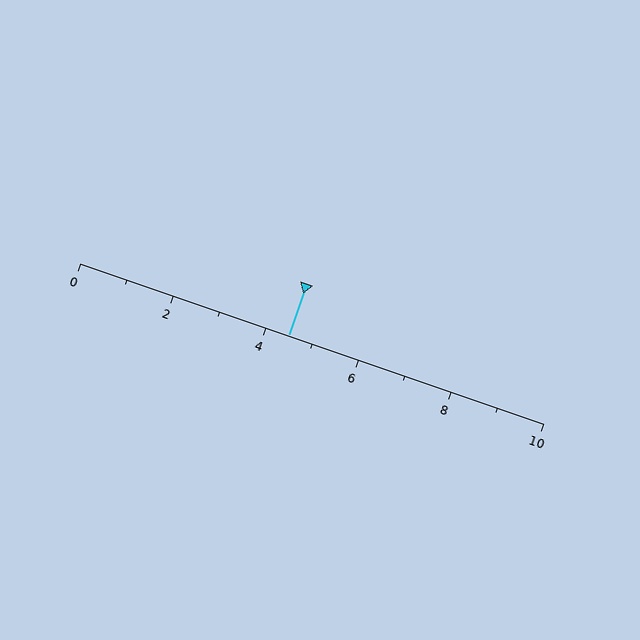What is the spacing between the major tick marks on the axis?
The major ticks are spaced 2 apart.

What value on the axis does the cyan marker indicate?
The marker indicates approximately 4.5.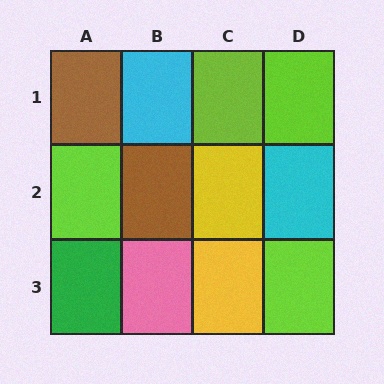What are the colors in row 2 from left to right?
Lime, brown, yellow, cyan.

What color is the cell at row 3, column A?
Green.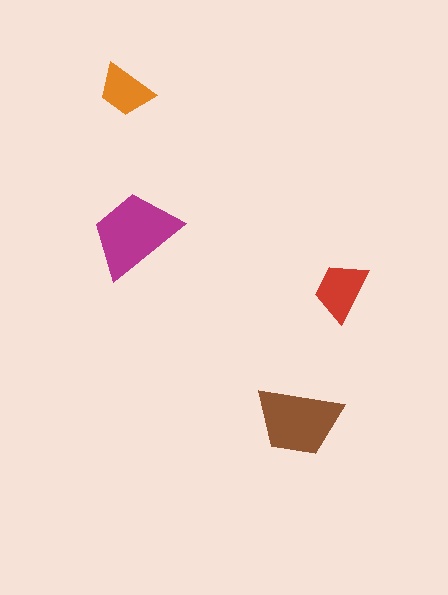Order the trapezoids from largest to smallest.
the magenta one, the brown one, the red one, the orange one.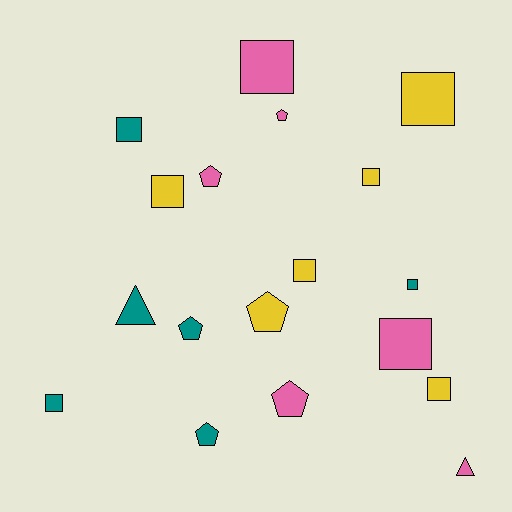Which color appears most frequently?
Teal, with 6 objects.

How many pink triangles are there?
There is 1 pink triangle.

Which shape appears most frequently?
Square, with 10 objects.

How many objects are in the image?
There are 18 objects.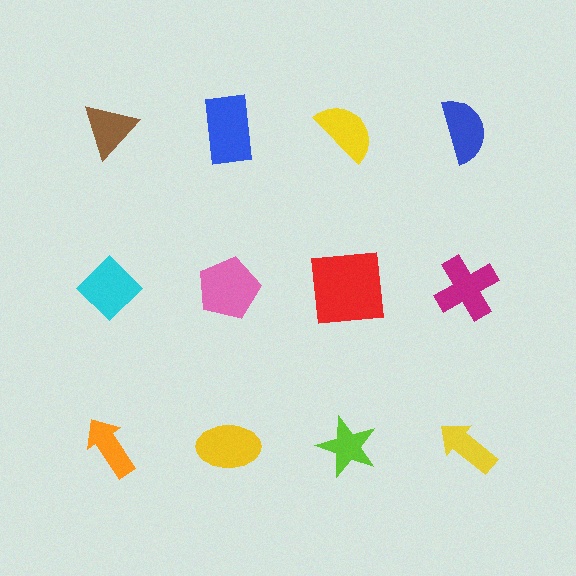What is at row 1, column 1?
A brown triangle.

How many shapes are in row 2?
4 shapes.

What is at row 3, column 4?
A yellow arrow.